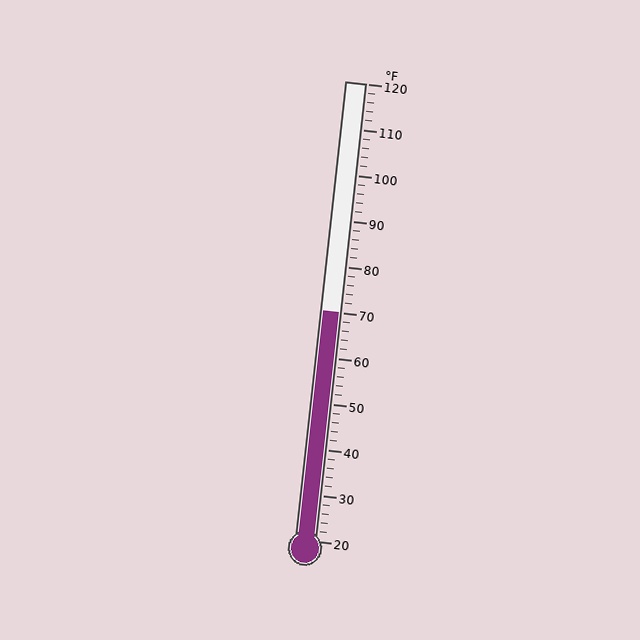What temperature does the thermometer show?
The thermometer shows approximately 70°F.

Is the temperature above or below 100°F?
The temperature is below 100°F.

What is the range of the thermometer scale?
The thermometer scale ranges from 20°F to 120°F.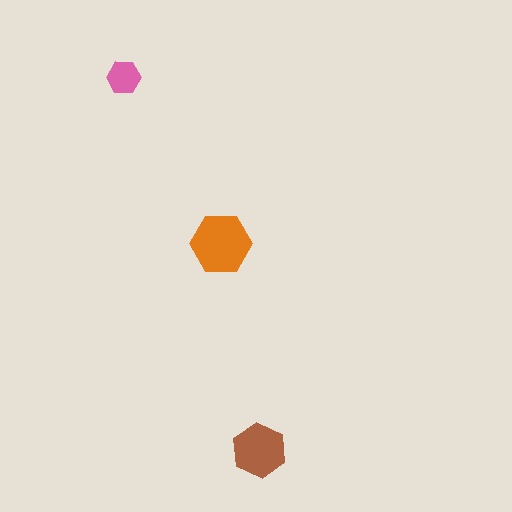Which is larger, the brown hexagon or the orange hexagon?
The orange one.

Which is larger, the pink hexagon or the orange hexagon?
The orange one.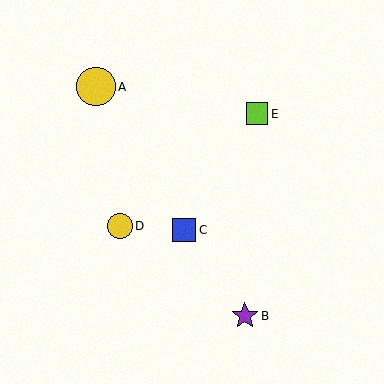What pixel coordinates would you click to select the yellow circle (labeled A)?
Click at (96, 87) to select the yellow circle A.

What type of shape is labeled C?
Shape C is a blue square.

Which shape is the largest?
The yellow circle (labeled A) is the largest.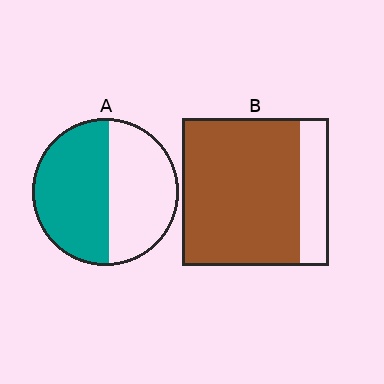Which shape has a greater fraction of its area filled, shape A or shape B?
Shape B.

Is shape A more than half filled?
Roughly half.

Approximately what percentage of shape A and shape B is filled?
A is approximately 55% and B is approximately 80%.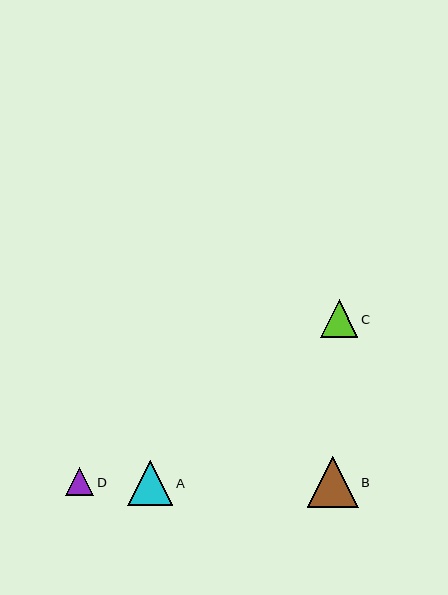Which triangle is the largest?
Triangle B is the largest with a size of approximately 51 pixels.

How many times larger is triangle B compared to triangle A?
Triangle B is approximately 1.1 times the size of triangle A.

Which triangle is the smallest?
Triangle D is the smallest with a size of approximately 28 pixels.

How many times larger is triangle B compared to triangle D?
Triangle B is approximately 1.8 times the size of triangle D.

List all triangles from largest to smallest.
From largest to smallest: B, A, C, D.